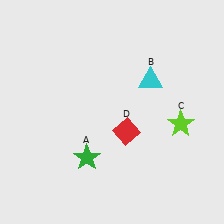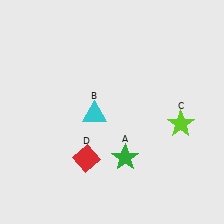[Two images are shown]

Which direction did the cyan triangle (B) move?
The cyan triangle (B) moved left.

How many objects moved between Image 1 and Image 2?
3 objects moved between the two images.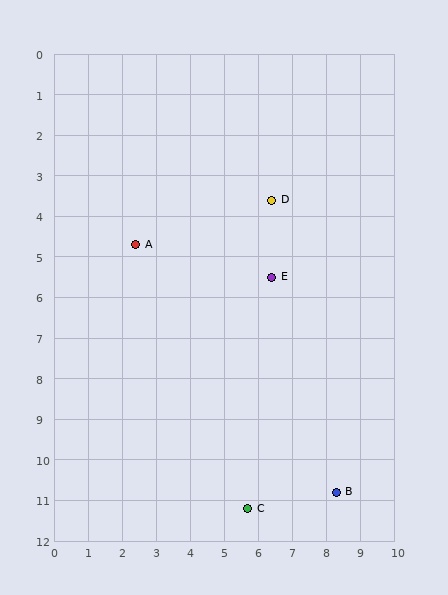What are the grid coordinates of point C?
Point C is at approximately (5.7, 11.2).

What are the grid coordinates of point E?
Point E is at approximately (6.4, 5.5).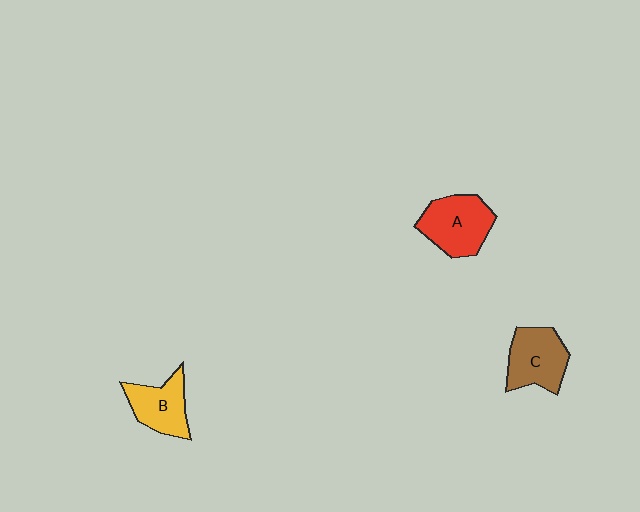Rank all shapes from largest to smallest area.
From largest to smallest: A (red), C (brown), B (yellow).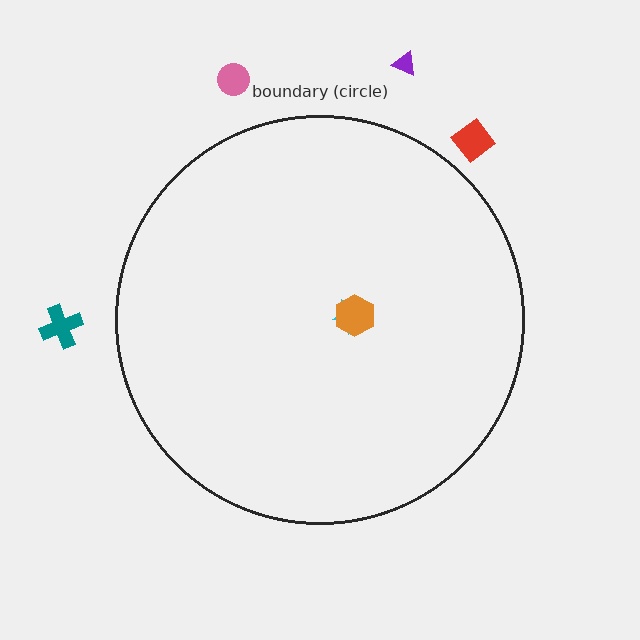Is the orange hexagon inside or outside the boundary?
Inside.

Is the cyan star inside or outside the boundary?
Inside.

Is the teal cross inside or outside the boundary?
Outside.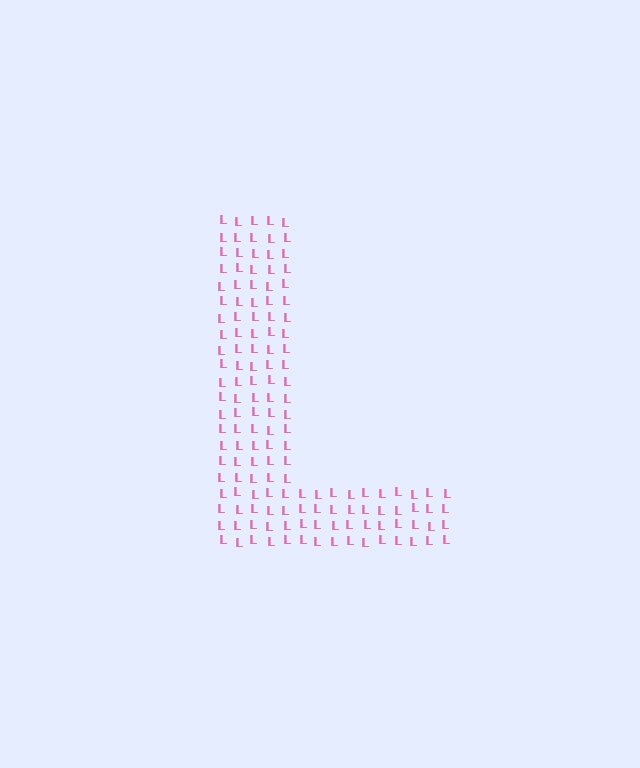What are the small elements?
The small elements are letter L's.